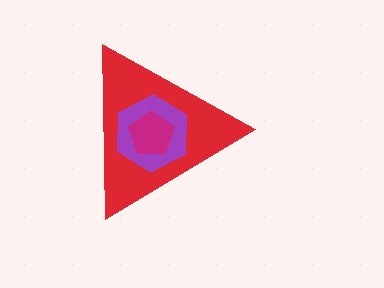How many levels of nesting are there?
3.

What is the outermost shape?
The red triangle.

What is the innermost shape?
The magenta pentagon.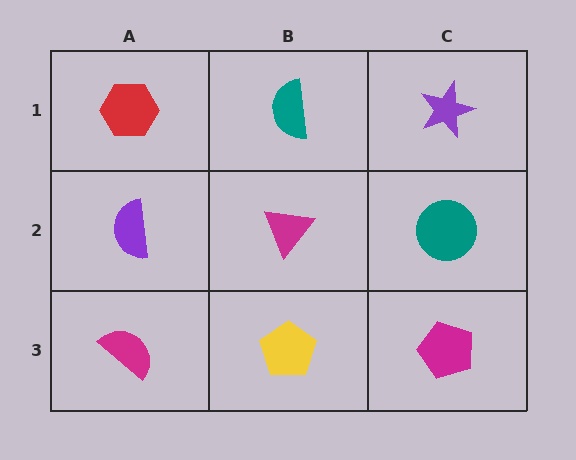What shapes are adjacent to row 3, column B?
A magenta triangle (row 2, column B), a magenta semicircle (row 3, column A), a magenta pentagon (row 3, column C).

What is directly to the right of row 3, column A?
A yellow pentagon.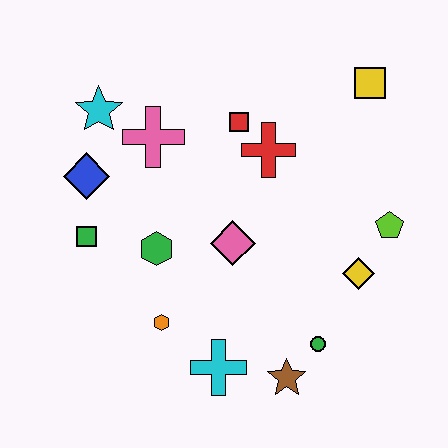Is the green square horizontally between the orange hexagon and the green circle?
No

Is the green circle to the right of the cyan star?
Yes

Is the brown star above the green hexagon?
No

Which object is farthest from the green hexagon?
The yellow square is farthest from the green hexagon.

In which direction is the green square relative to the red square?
The green square is to the left of the red square.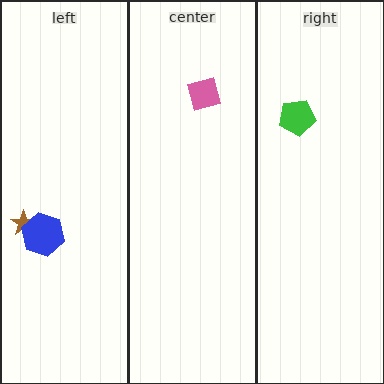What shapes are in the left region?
The brown star, the blue hexagon.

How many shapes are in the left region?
2.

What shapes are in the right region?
The green pentagon.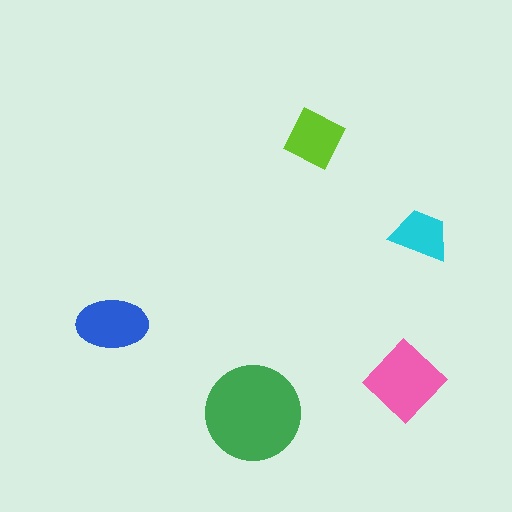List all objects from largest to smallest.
The green circle, the pink diamond, the blue ellipse, the lime diamond, the cyan trapezoid.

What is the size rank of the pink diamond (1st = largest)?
2nd.